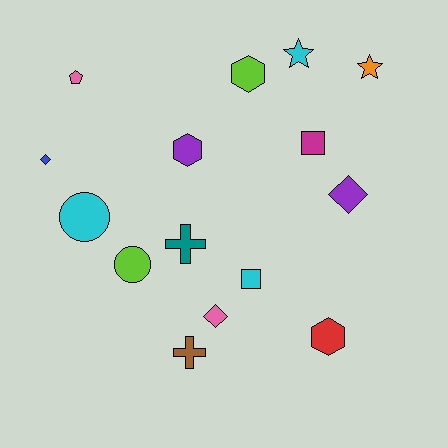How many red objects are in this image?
There is 1 red object.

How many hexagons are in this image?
There are 3 hexagons.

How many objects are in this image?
There are 15 objects.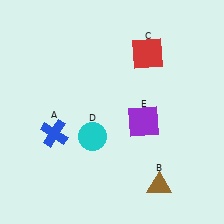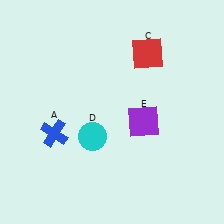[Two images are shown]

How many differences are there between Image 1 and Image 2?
There is 1 difference between the two images.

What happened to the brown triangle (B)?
The brown triangle (B) was removed in Image 2. It was in the bottom-right area of Image 1.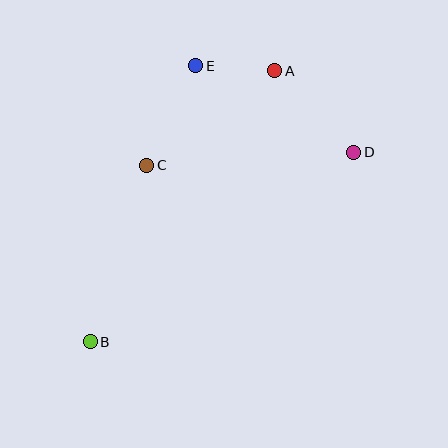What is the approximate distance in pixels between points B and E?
The distance between B and E is approximately 296 pixels.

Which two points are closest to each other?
Points A and E are closest to each other.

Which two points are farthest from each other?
Points A and B are farthest from each other.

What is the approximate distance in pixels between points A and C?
The distance between A and C is approximately 159 pixels.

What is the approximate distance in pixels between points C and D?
The distance between C and D is approximately 208 pixels.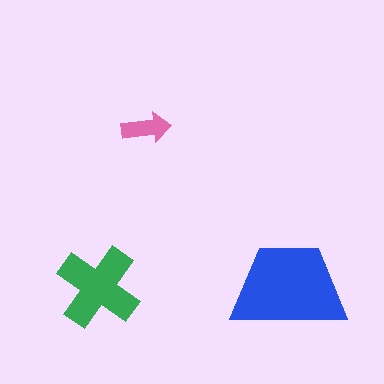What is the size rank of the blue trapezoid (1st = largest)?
1st.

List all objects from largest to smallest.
The blue trapezoid, the green cross, the pink arrow.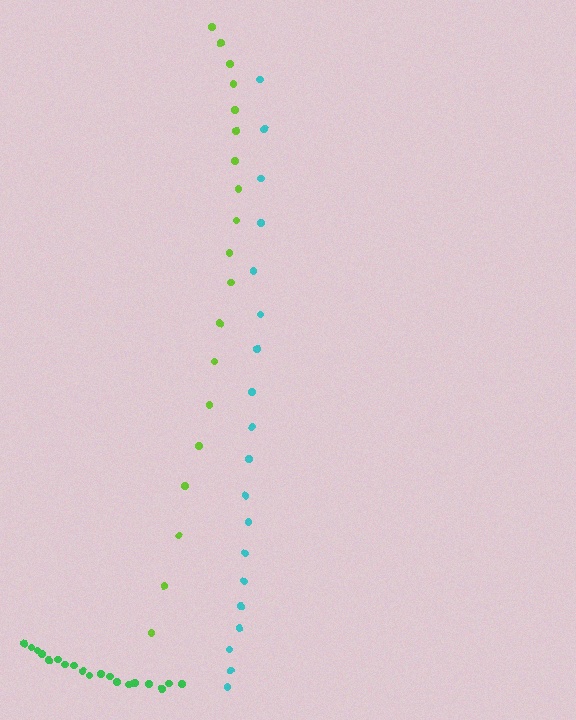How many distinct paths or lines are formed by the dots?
There are 3 distinct paths.